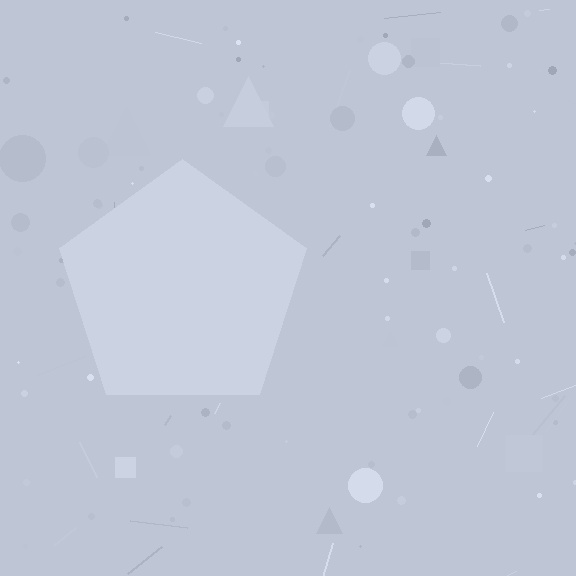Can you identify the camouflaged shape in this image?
The camouflaged shape is a pentagon.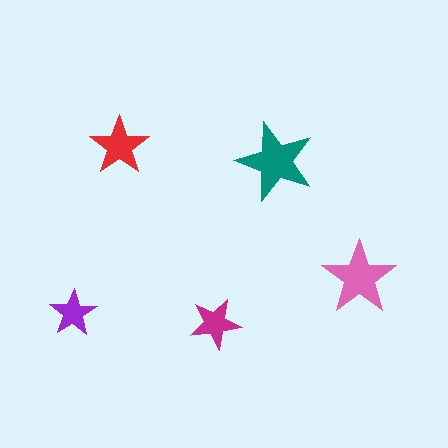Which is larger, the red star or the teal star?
The teal one.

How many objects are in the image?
There are 5 objects in the image.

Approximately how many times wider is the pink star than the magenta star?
About 1.5 times wider.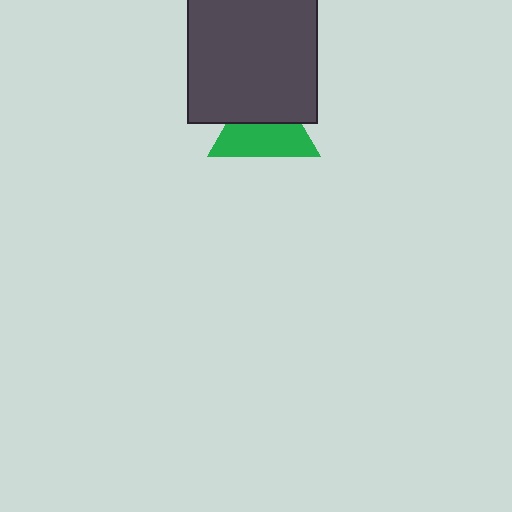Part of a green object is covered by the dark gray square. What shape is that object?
It is a triangle.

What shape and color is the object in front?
The object in front is a dark gray square.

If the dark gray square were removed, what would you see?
You would see the complete green triangle.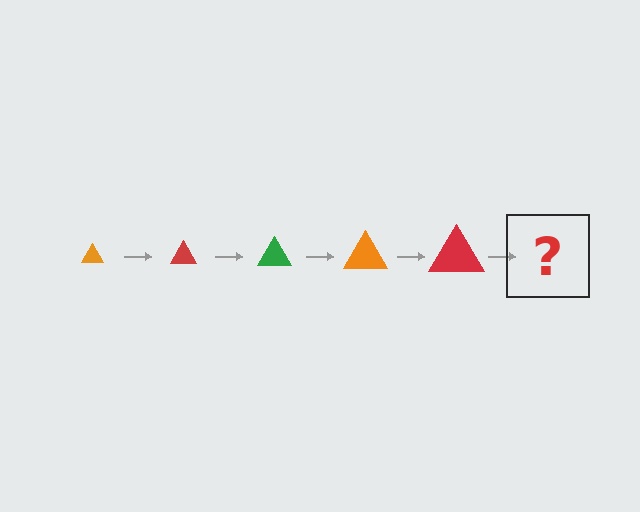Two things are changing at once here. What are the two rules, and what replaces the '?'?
The two rules are that the triangle grows larger each step and the color cycles through orange, red, and green. The '?' should be a green triangle, larger than the previous one.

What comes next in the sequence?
The next element should be a green triangle, larger than the previous one.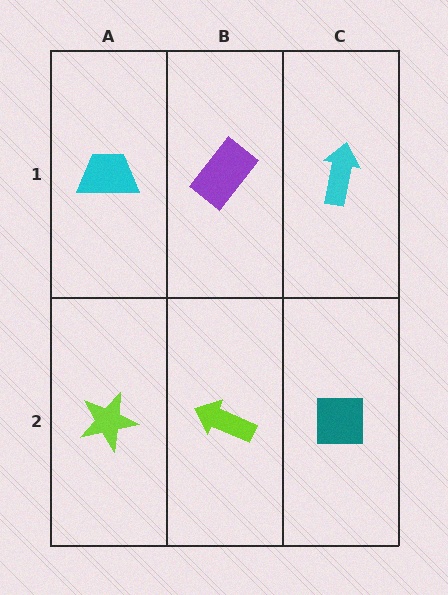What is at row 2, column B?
A lime arrow.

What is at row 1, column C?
A cyan arrow.